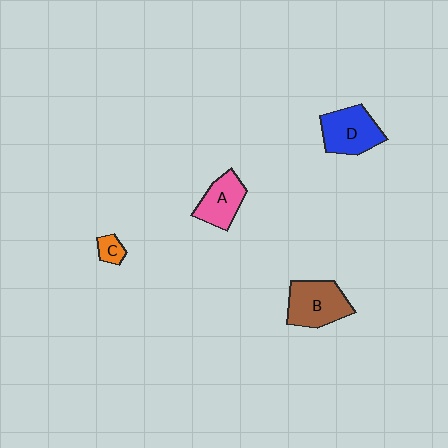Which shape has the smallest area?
Shape C (orange).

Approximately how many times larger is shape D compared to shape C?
Approximately 3.4 times.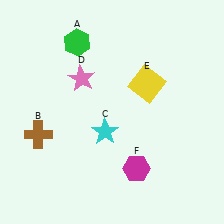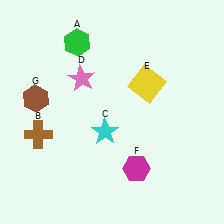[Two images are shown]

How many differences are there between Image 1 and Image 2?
There is 1 difference between the two images.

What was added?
A brown hexagon (G) was added in Image 2.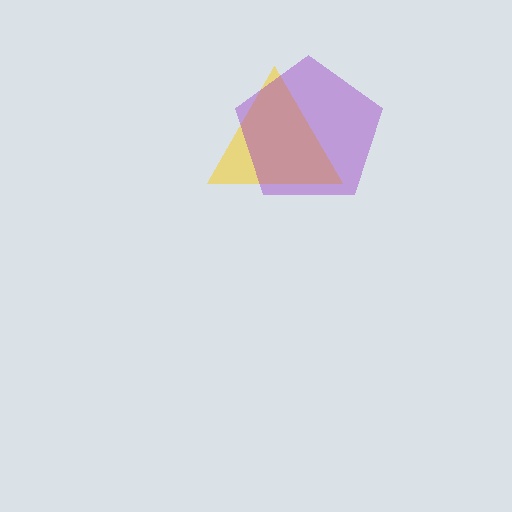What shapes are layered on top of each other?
The layered shapes are: a yellow triangle, a purple pentagon.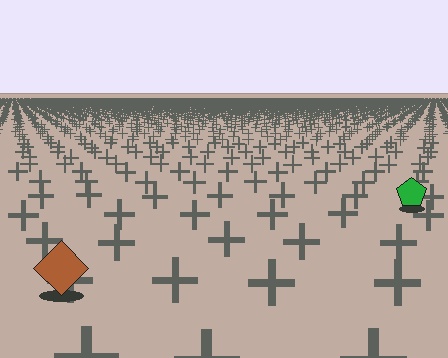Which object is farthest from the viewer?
The green pentagon is farthest from the viewer. It appears smaller and the ground texture around it is denser.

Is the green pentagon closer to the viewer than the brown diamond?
No. The brown diamond is closer — you can tell from the texture gradient: the ground texture is coarser near it.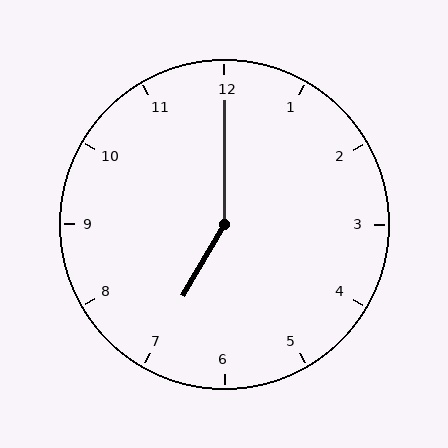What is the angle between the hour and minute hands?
Approximately 150 degrees.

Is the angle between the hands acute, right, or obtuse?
It is obtuse.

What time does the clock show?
7:00.